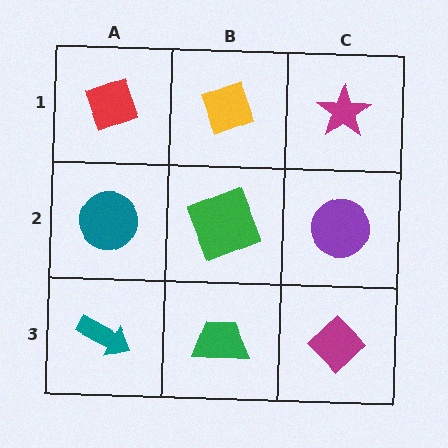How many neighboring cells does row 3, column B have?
3.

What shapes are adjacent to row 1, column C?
A purple circle (row 2, column C), a yellow diamond (row 1, column B).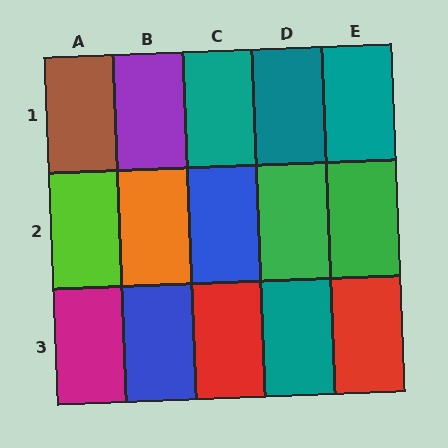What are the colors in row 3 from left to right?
Magenta, blue, red, teal, red.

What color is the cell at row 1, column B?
Purple.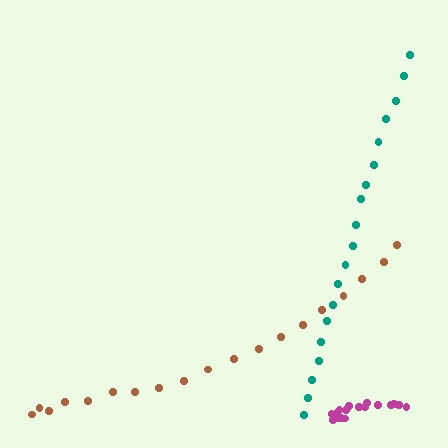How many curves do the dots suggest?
There are 3 distinct paths.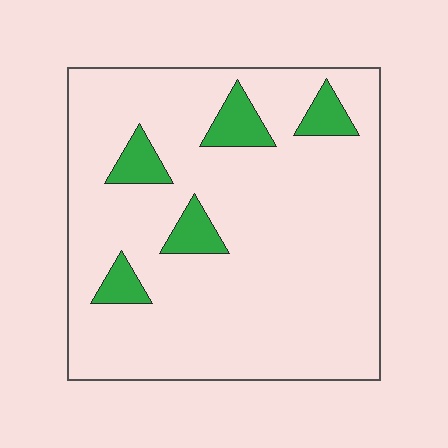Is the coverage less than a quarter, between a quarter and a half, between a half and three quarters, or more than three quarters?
Less than a quarter.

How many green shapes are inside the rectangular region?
5.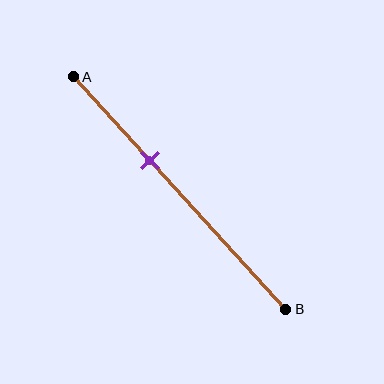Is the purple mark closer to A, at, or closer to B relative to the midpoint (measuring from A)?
The purple mark is closer to point A than the midpoint of segment AB.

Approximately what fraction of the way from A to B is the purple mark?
The purple mark is approximately 35% of the way from A to B.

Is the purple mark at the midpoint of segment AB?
No, the mark is at about 35% from A, not at the 50% midpoint.